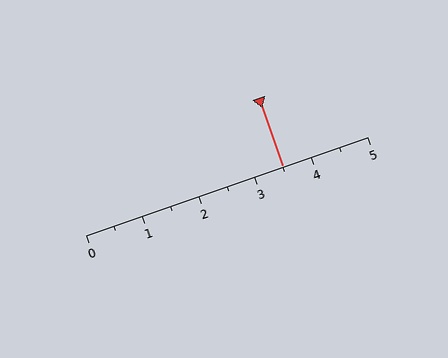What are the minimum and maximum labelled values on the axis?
The axis runs from 0 to 5.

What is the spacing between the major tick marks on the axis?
The major ticks are spaced 1 apart.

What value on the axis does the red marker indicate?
The marker indicates approximately 3.5.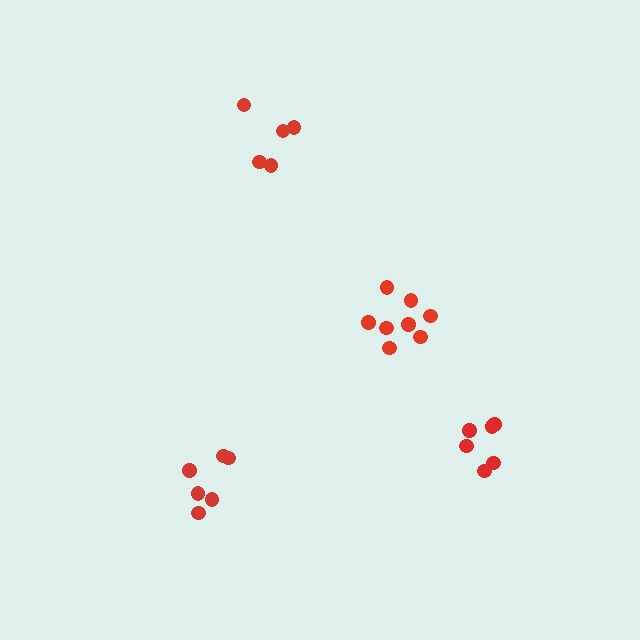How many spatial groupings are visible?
There are 4 spatial groupings.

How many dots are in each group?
Group 1: 6 dots, Group 2: 8 dots, Group 3: 6 dots, Group 4: 5 dots (25 total).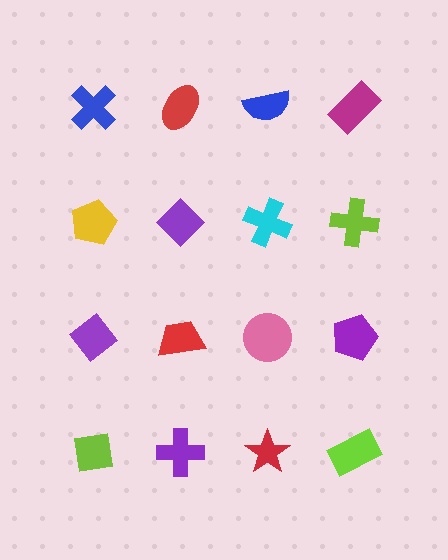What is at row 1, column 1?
A blue cross.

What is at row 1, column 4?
A magenta rectangle.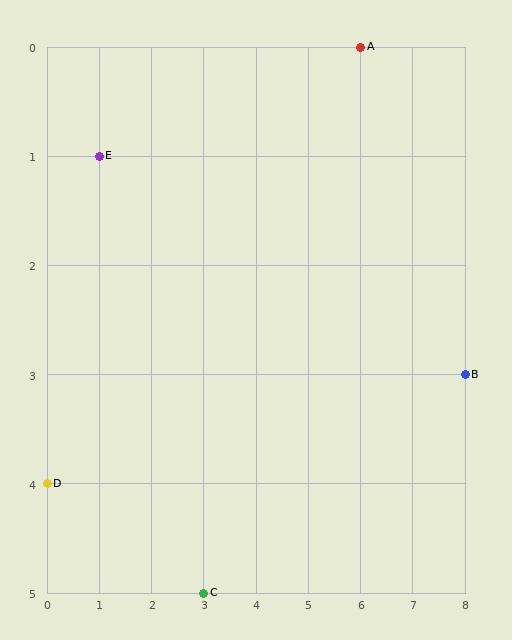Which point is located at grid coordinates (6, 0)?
Point A is at (6, 0).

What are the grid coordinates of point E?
Point E is at grid coordinates (1, 1).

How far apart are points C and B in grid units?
Points C and B are 5 columns and 2 rows apart (about 5.4 grid units diagonally).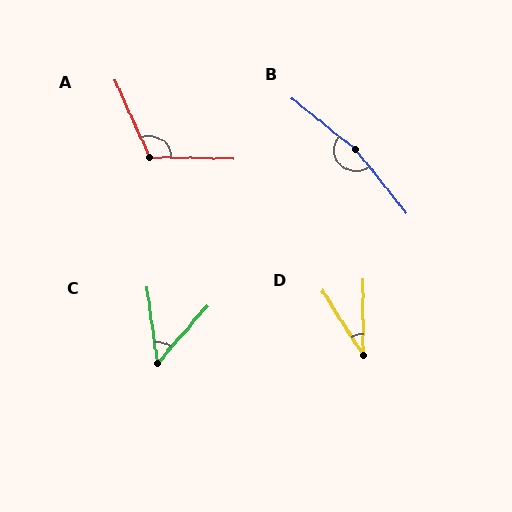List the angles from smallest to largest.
D (32°), C (50°), A (115°), B (167°).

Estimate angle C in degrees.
Approximately 50 degrees.